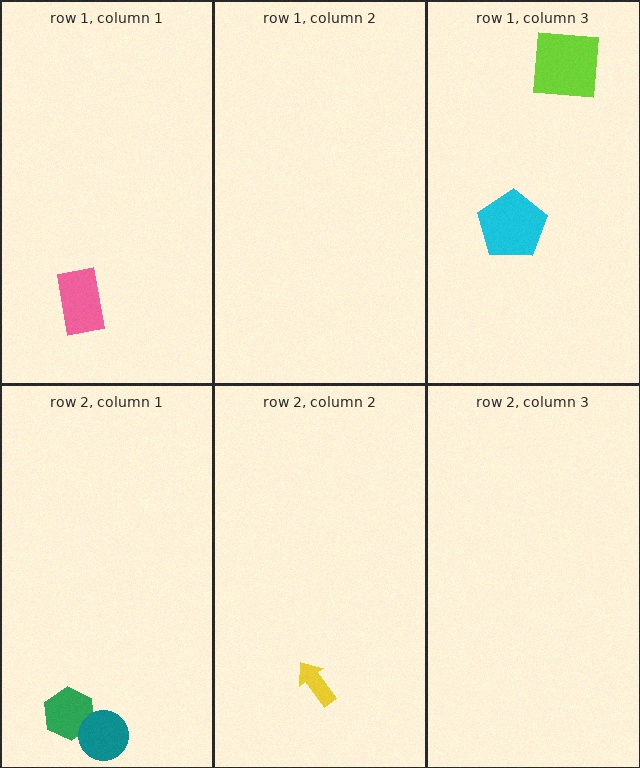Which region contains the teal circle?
The row 2, column 1 region.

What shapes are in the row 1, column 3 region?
The cyan pentagon, the lime square.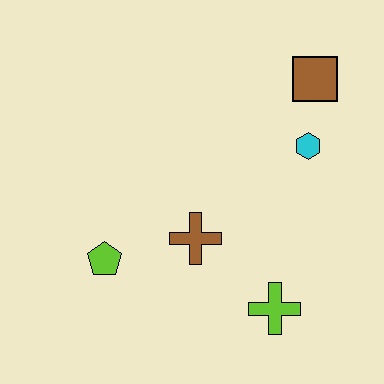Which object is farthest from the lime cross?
The brown square is farthest from the lime cross.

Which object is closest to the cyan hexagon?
The brown square is closest to the cyan hexagon.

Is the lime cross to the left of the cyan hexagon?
Yes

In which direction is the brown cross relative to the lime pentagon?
The brown cross is to the right of the lime pentagon.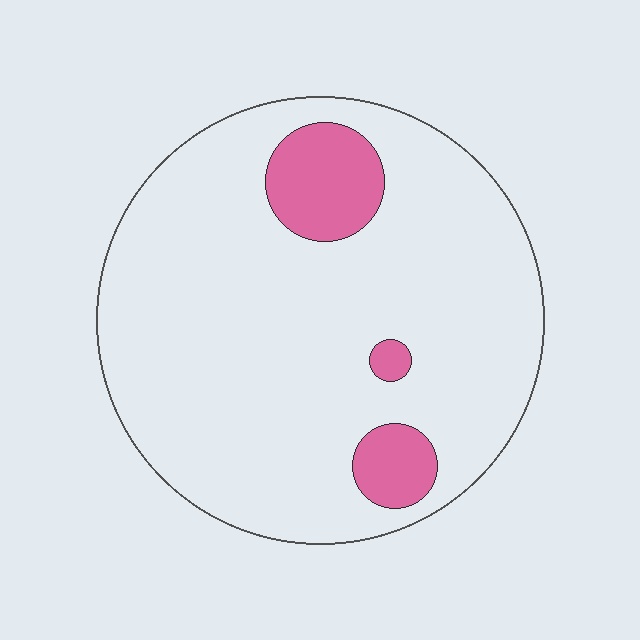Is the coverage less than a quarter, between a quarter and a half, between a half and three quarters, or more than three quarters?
Less than a quarter.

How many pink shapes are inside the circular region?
3.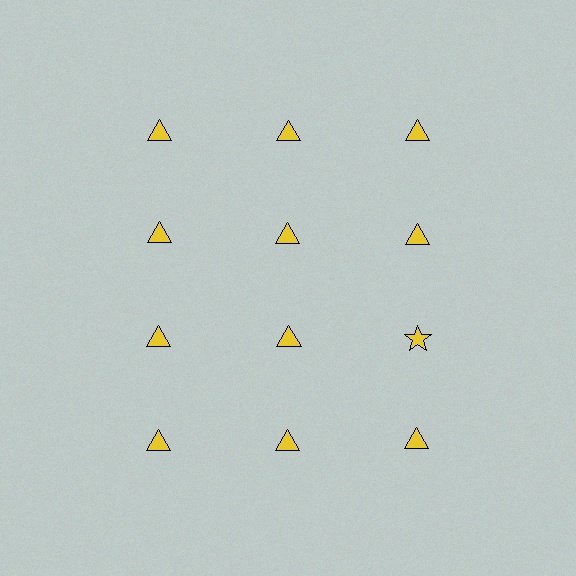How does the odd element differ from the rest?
It has a different shape: star instead of triangle.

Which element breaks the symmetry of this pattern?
The yellow star in the third row, center column breaks the symmetry. All other shapes are yellow triangles.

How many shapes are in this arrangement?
There are 12 shapes arranged in a grid pattern.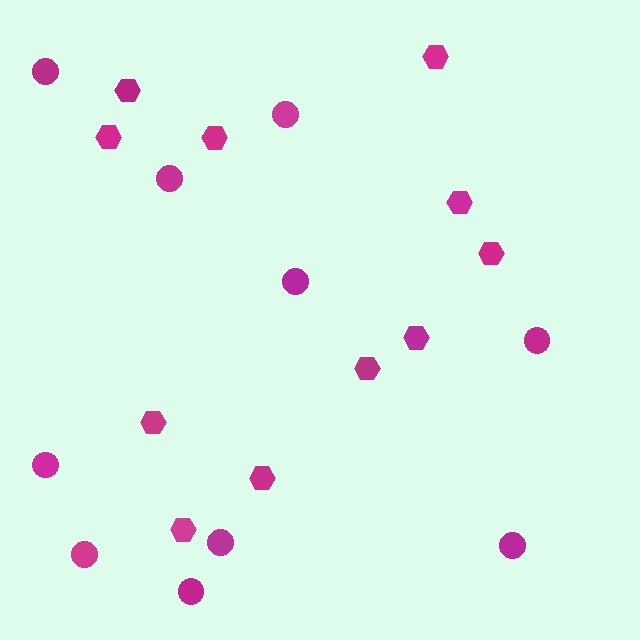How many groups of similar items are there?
There are 2 groups: one group of hexagons (11) and one group of circles (10).